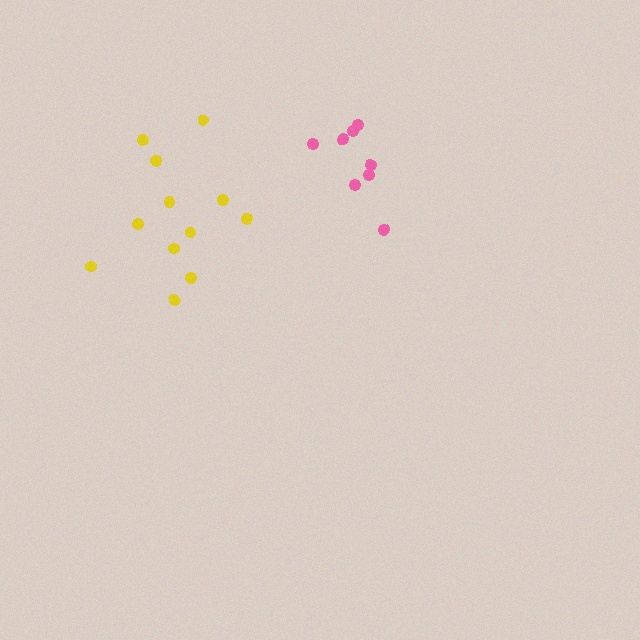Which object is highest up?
The pink cluster is topmost.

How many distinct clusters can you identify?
There are 2 distinct clusters.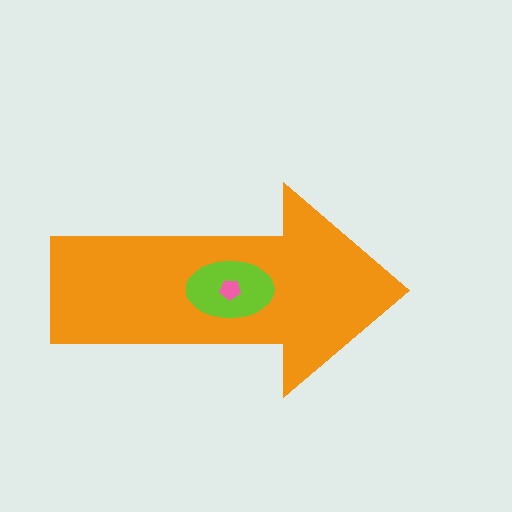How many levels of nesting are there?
3.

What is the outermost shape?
The orange arrow.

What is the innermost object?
The pink pentagon.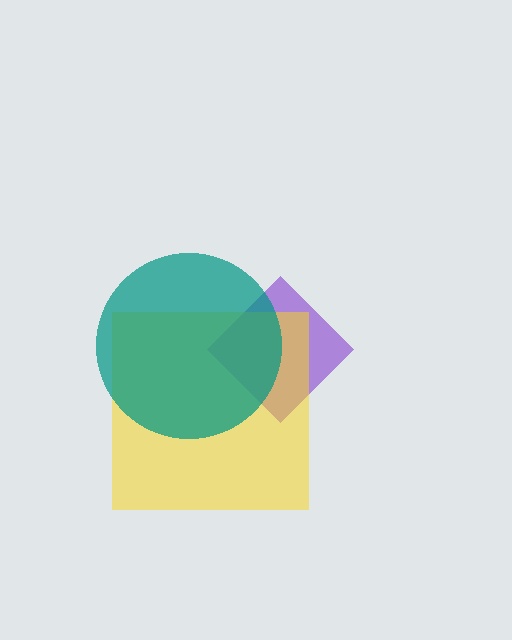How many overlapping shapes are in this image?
There are 3 overlapping shapes in the image.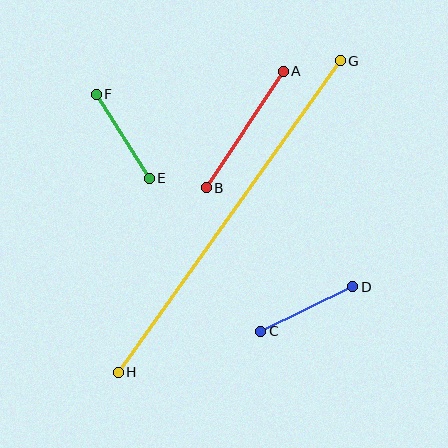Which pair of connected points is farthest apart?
Points G and H are farthest apart.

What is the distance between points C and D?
The distance is approximately 102 pixels.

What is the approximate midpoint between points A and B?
The midpoint is at approximately (245, 129) pixels.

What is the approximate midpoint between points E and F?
The midpoint is at approximately (123, 136) pixels.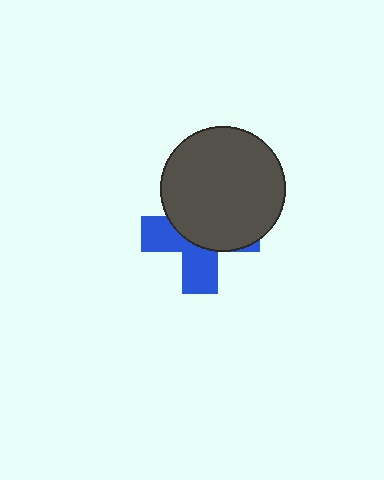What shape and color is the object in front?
The object in front is a dark gray circle.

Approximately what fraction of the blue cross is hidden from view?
Roughly 57% of the blue cross is hidden behind the dark gray circle.